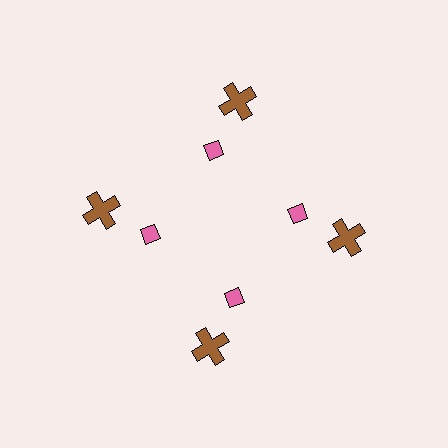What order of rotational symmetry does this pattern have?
This pattern has 4-fold rotational symmetry.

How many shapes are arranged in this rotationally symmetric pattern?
There are 8 shapes, arranged in 4 groups of 2.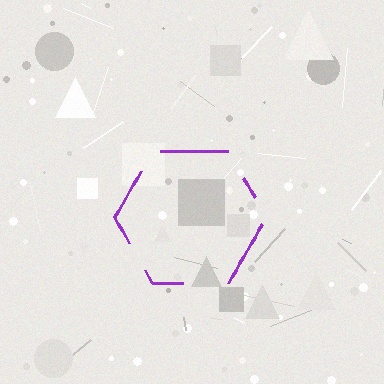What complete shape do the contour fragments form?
The contour fragments form a hexagon.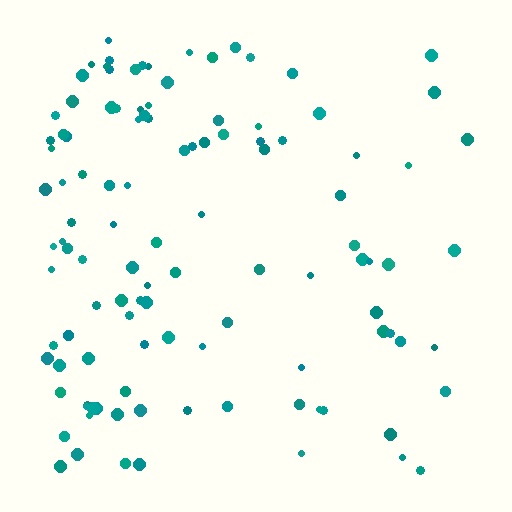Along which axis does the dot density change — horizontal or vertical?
Horizontal.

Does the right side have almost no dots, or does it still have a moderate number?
Still a moderate number, just noticeably fewer than the left.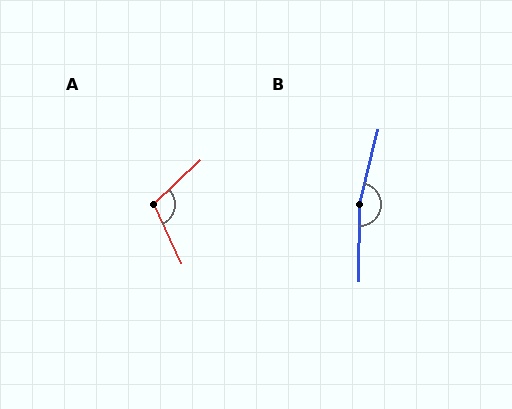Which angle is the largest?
B, at approximately 166 degrees.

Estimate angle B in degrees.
Approximately 166 degrees.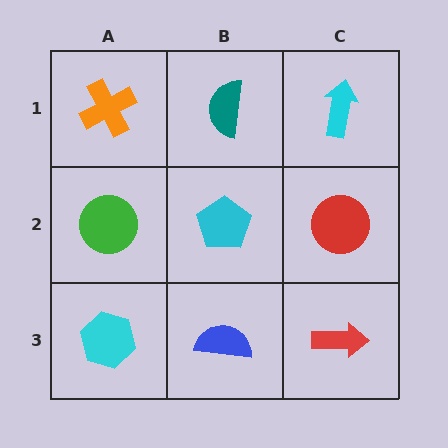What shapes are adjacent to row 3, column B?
A cyan pentagon (row 2, column B), a cyan hexagon (row 3, column A), a red arrow (row 3, column C).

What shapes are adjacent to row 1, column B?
A cyan pentagon (row 2, column B), an orange cross (row 1, column A), a cyan arrow (row 1, column C).